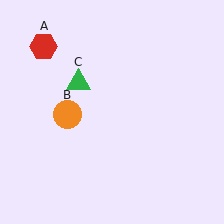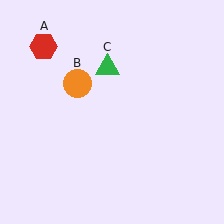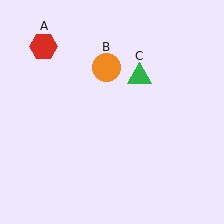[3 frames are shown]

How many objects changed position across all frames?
2 objects changed position: orange circle (object B), green triangle (object C).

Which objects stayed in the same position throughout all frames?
Red hexagon (object A) remained stationary.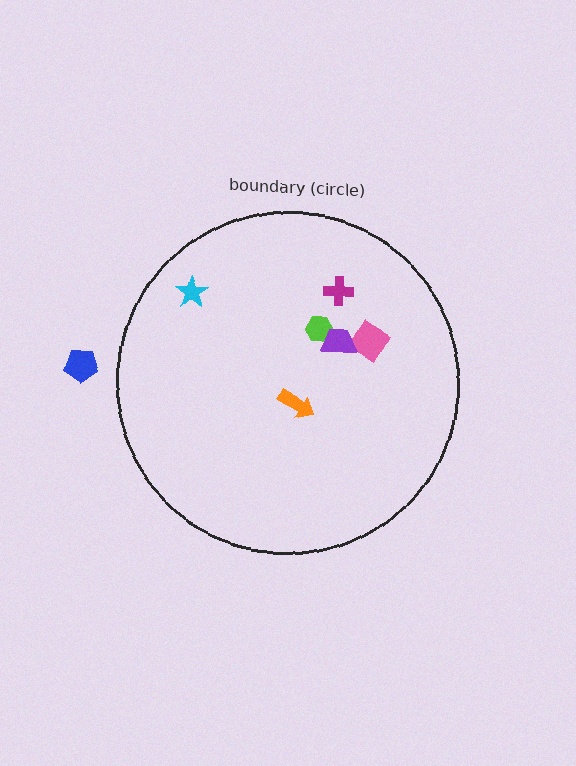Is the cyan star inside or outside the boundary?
Inside.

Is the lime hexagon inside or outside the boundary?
Inside.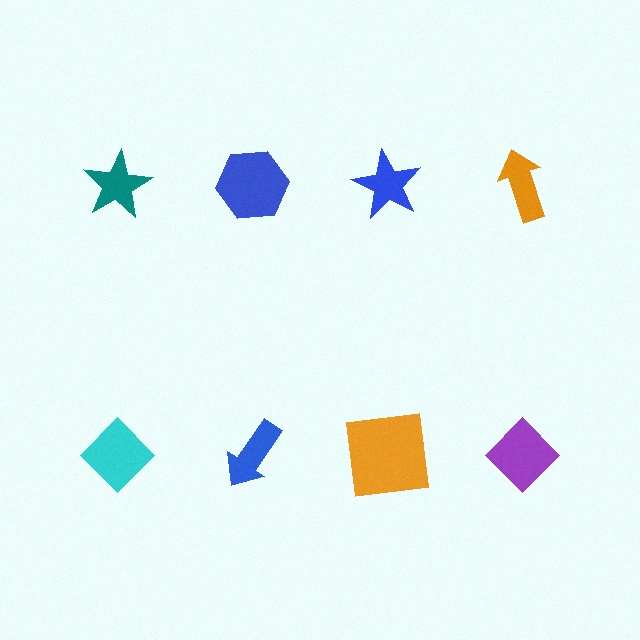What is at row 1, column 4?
An orange arrow.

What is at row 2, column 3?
An orange square.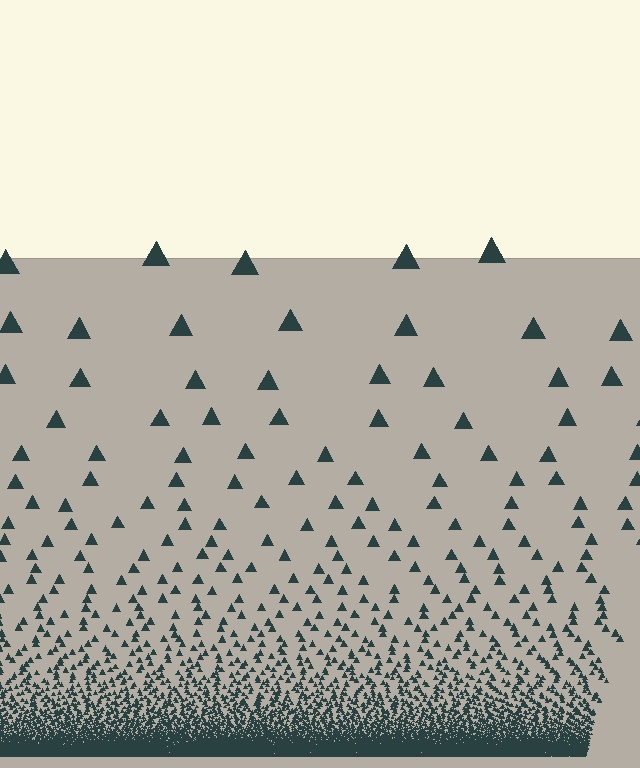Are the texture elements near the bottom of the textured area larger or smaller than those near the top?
Smaller. The gradient is inverted — elements near the bottom are smaller and denser.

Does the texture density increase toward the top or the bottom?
Density increases toward the bottom.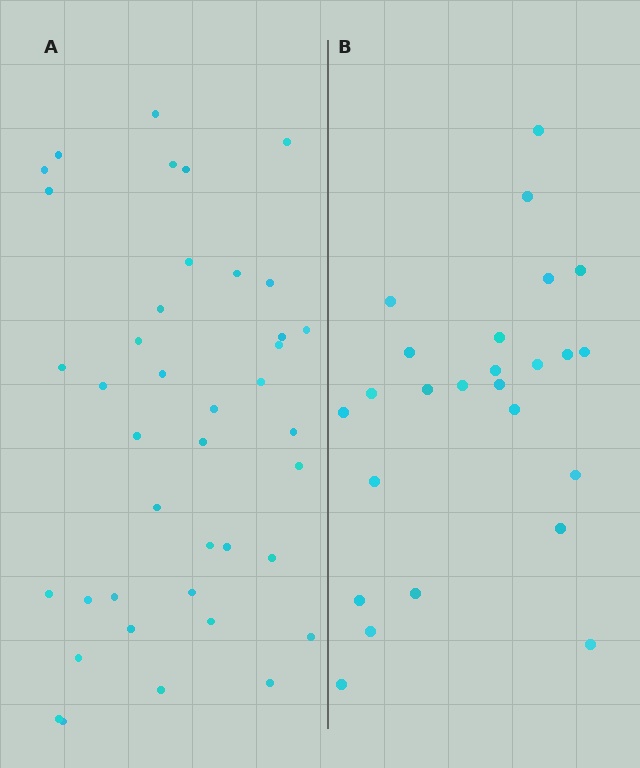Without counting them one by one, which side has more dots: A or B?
Region A (the left region) has more dots.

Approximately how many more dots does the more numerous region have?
Region A has approximately 15 more dots than region B.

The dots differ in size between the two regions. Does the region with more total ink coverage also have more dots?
No. Region B has more total ink coverage because its dots are larger, but region A actually contains more individual dots. Total area can be misleading — the number of items is what matters here.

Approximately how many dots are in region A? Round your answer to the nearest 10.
About 40 dots.